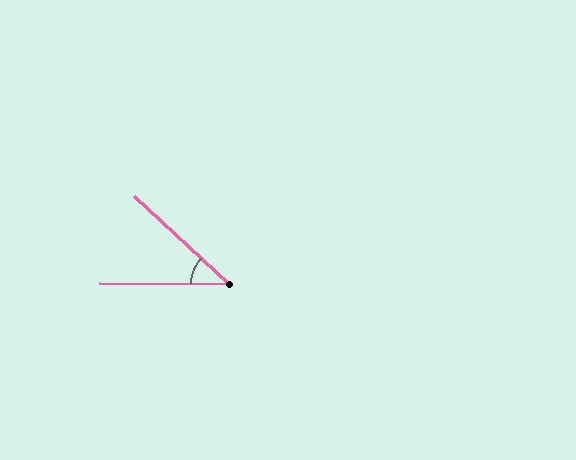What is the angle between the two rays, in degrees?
Approximately 42 degrees.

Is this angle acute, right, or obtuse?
It is acute.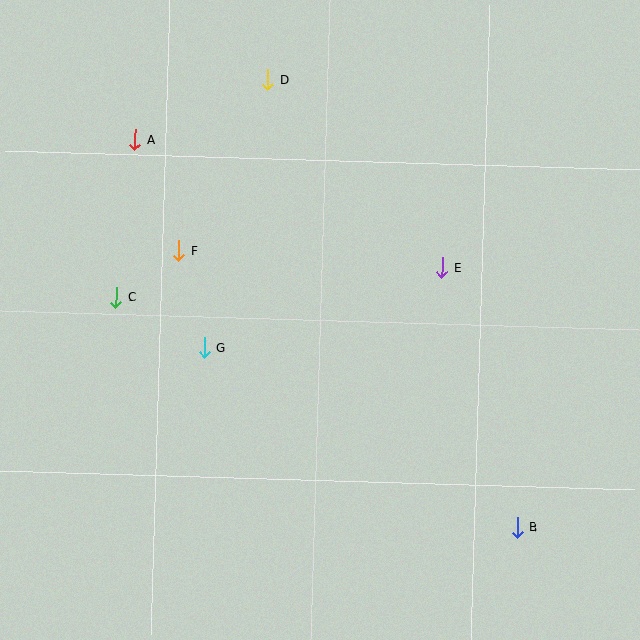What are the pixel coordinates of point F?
Point F is at (179, 250).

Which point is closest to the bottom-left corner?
Point G is closest to the bottom-left corner.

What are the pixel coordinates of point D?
Point D is at (268, 80).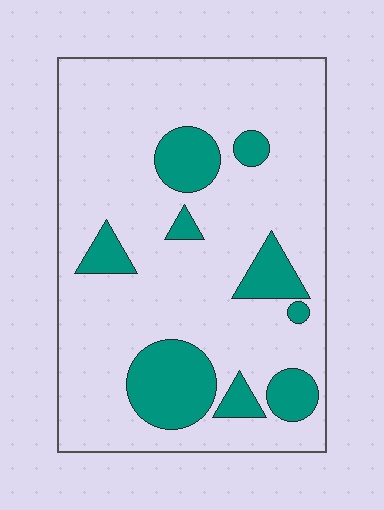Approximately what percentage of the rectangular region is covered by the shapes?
Approximately 20%.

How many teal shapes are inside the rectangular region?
9.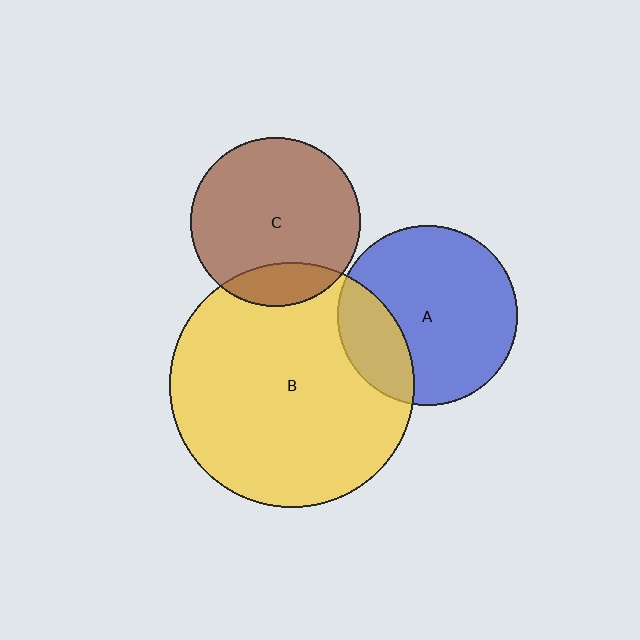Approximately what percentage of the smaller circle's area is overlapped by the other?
Approximately 25%.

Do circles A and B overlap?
Yes.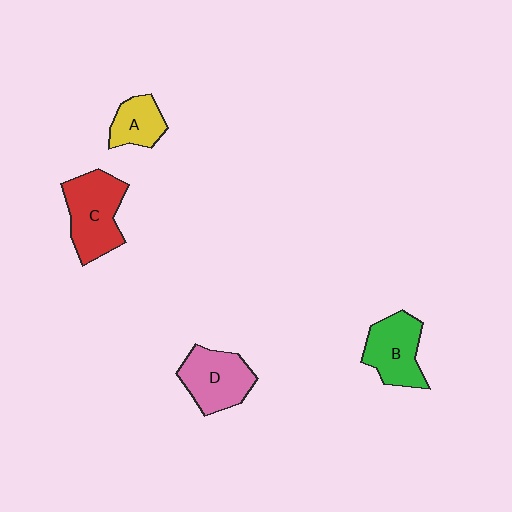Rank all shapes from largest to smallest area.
From largest to smallest: C (red), D (pink), B (green), A (yellow).